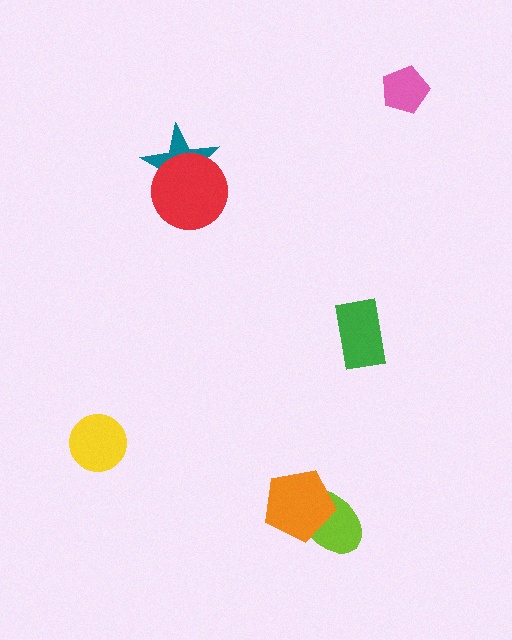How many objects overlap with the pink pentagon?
0 objects overlap with the pink pentagon.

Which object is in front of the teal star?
The red circle is in front of the teal star.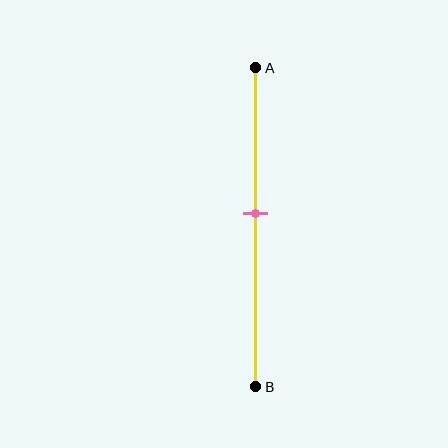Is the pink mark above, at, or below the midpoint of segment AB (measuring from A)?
The pink mark is above the midpoint of segment AB.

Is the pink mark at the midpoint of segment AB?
No, the mark is at about 45% from A, not at the 50% midpoint.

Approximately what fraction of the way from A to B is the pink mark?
The pink mark is approximately 45% of the way from A to B.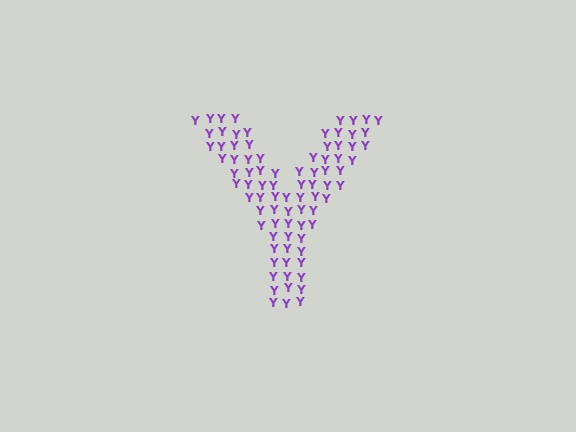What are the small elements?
The small elements are letter Y's.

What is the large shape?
The large shape is the letter Y.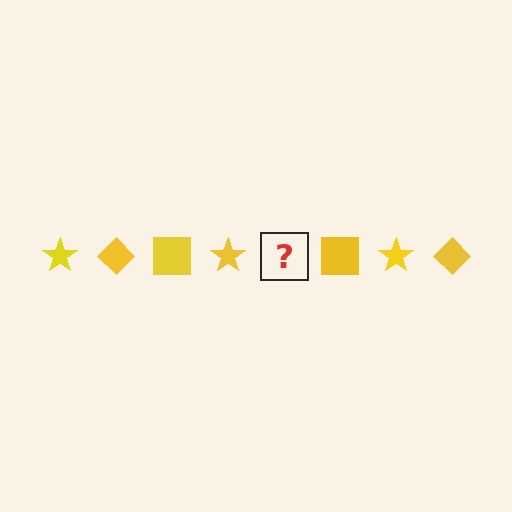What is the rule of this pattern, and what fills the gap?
The rule is that the pattern cycles through star, diamond, square shapes in yellow. The gap should be filled with a yellow diamond.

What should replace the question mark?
The question mark should be replaced with a yellow diamond.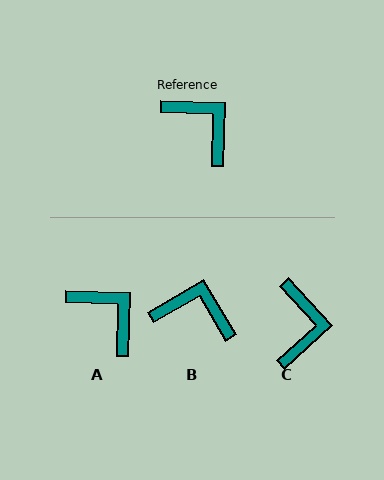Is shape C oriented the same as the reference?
No, it is off by about 46 degrees.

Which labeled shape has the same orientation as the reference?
A.